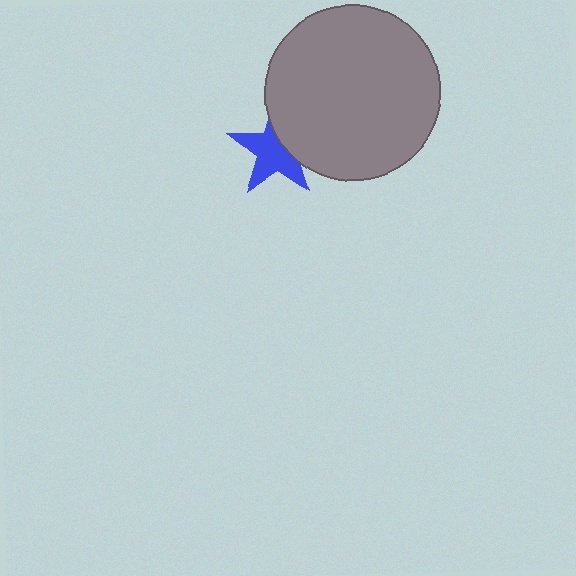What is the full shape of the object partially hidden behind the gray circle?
The partially hidden object is a blue star.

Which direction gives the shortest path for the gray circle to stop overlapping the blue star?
Moving right gives the shortest separation.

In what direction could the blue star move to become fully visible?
The blue star could move left. That would shift it out from behind the gray circle entirely.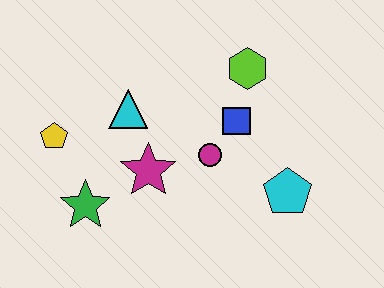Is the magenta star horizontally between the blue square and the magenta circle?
No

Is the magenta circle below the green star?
No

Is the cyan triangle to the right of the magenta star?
No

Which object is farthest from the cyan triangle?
The cyan pentagon is farthest from the cyan triangle.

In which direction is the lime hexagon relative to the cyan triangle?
The lime hexagon is to the right of the cyan triangle.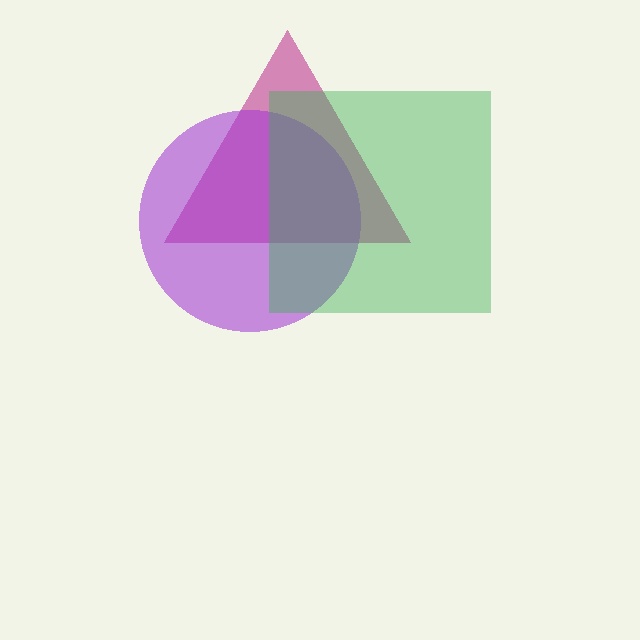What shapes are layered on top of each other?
The layered shapes are: a magenta triangle, a purple circle, a green square.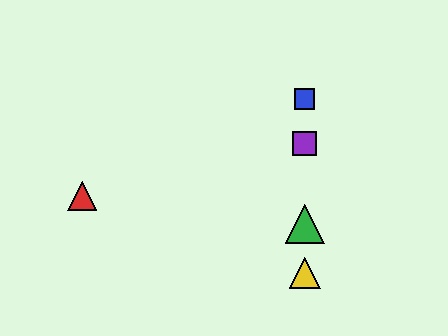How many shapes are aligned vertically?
4 shapes (the blue square, the green triangle, the yellow triangle, the purple square) are aligned vertically.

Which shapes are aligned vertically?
The blue square, the green triangle, the yellow triangle, the purple square are aligned vertically.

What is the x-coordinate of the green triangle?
The green triangle is at x≈305.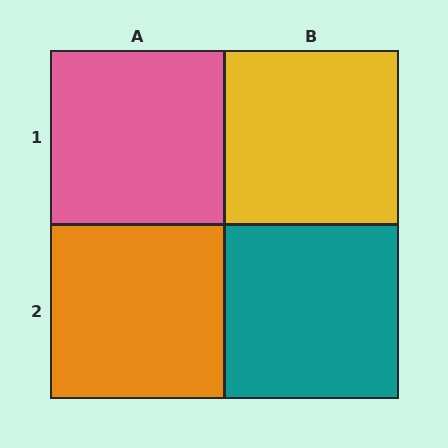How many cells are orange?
1 cell is orange.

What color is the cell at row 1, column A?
Pink.